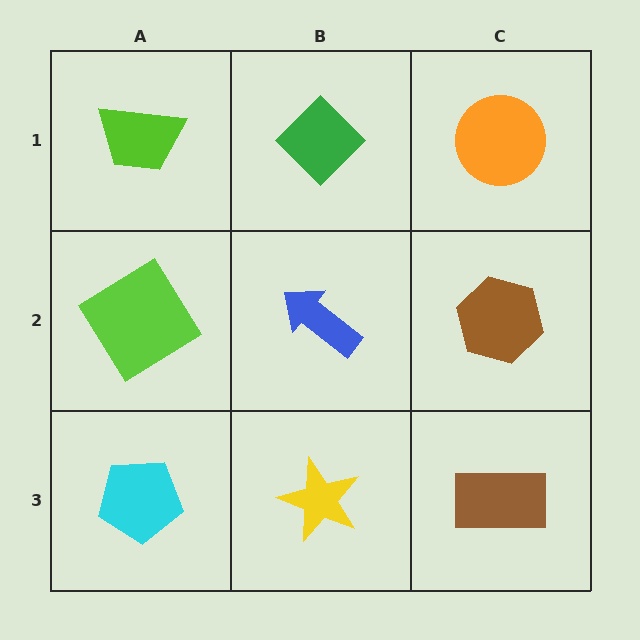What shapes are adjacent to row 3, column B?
A blue arrow (row 2, column B), a cyan pentagon (row 3, column A), a brown rectangle (row 3, column C).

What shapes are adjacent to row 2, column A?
A lime trapezoid (row 1, column A), a cyan pentagon (row 3, column A), a blue arrow (row 2, column B).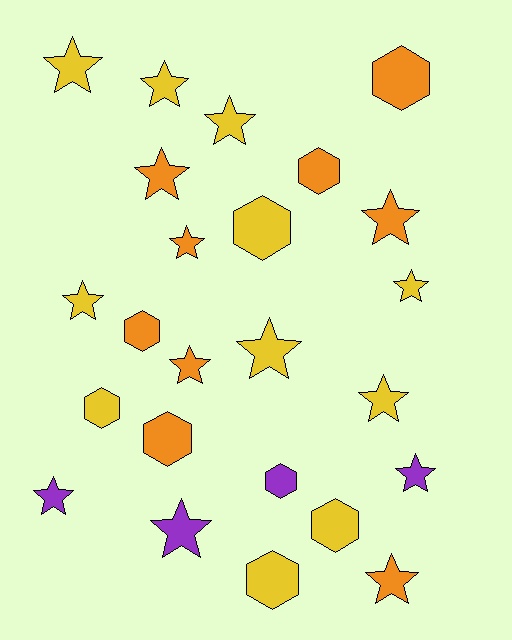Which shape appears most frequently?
Star, with 15 objects.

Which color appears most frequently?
Yellow, with 11 objects.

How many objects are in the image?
There are 24 objects.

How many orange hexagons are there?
There are 4 orange hexagons.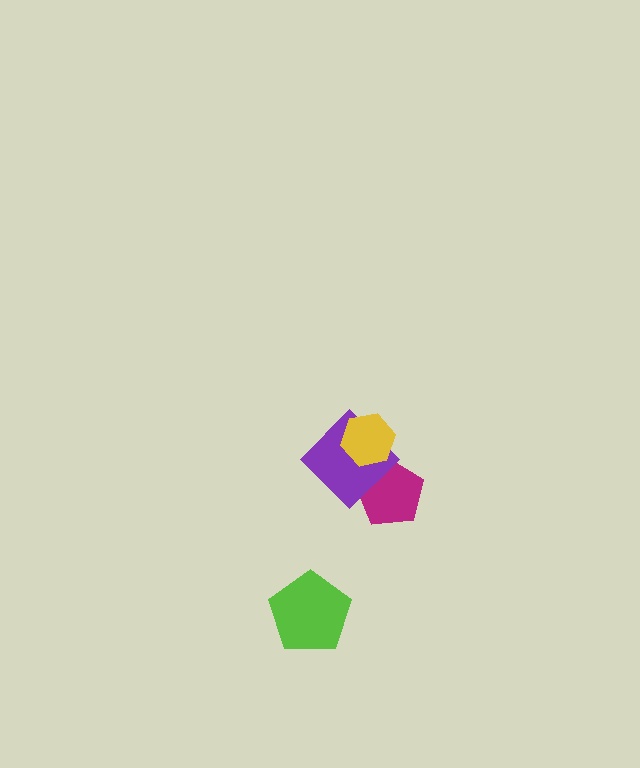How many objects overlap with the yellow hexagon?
1 object overlaps with the yellow hexagon.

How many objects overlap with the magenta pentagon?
1 object overlaps with the magenta pentagon.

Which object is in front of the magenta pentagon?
The purple diamond is in front of the magenta pentagon.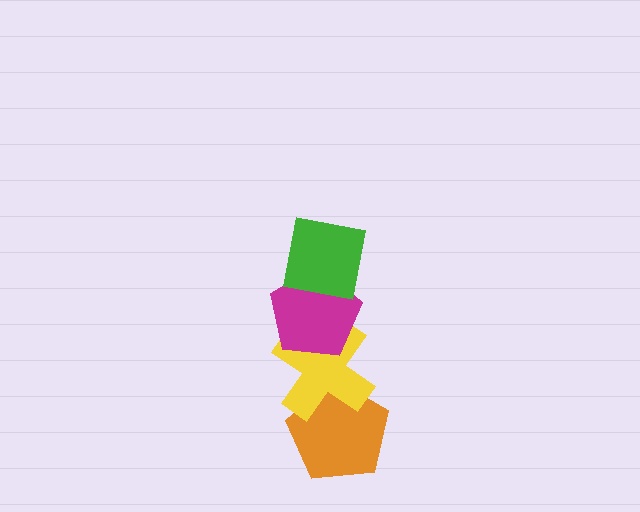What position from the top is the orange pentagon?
The orange pentagon is 4th from the top.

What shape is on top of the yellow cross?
The magenta pentagon is on top of the yellow cross.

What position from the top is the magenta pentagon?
The magenta pentagon is 2nd from the top.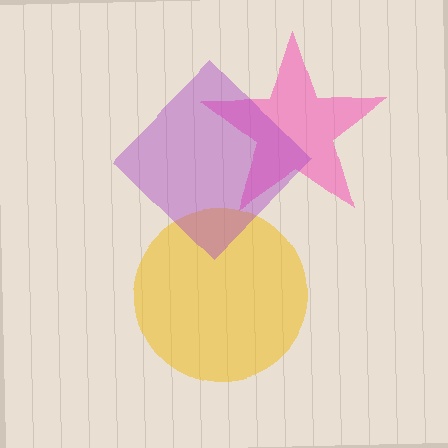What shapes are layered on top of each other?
The layered shapes are: a pink star, a yellow circle, a purple diamond.